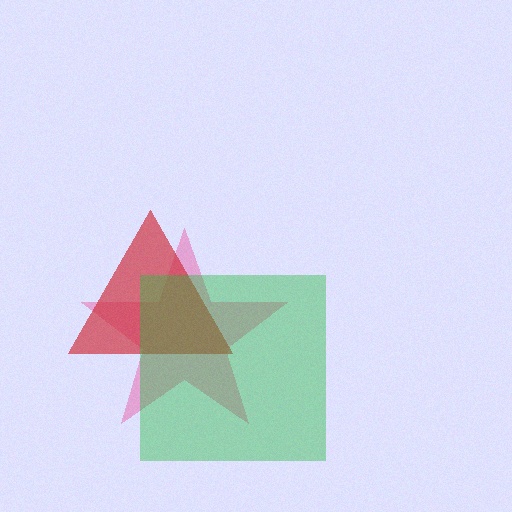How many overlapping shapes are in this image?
There are 3 overlapping shapes in the image.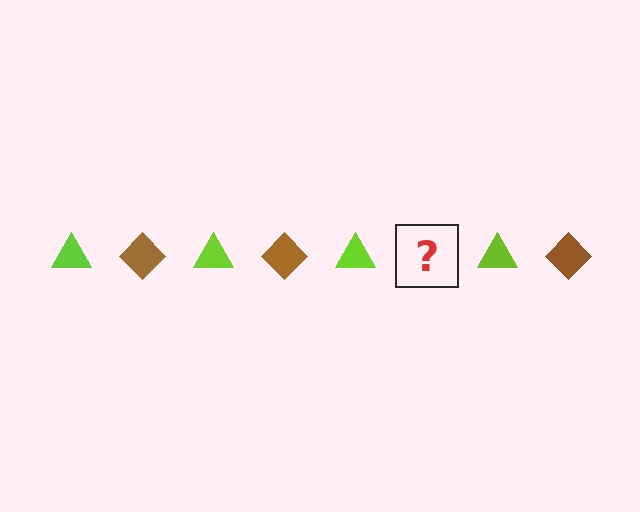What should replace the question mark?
The question mark should be replaced with a brown diamond.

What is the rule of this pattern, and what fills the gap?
The rule is that the pattern alternates between lime triangle and brown diamond. The gap should be filled with a brown diamond.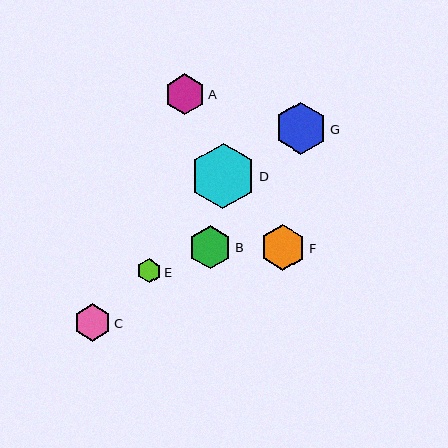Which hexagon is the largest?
Hexagon D is the largest with a size of approximately 66 pixels.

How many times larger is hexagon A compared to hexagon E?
Hexagon A is approximately 1.7 times the size of hexagon E.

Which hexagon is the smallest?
Hexagon E is the smallest with a size of approximately 24 pixels.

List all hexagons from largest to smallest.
From largest to smallest: D, G, F, B, A, C, E.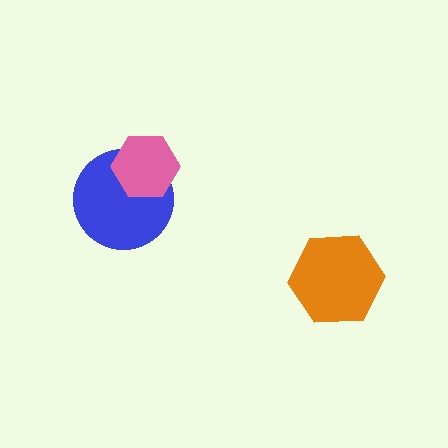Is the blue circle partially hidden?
Yes, it is partially covered by another shape.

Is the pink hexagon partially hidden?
No, no other shape covers it.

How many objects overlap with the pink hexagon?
1 object overlaps with the pink hexagon.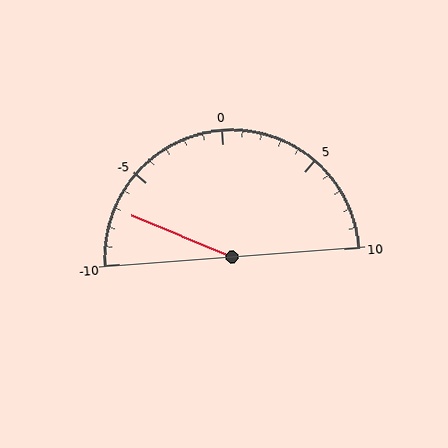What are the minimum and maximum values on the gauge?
The gauge ranges from -10 to 10.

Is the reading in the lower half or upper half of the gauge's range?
The reading is in the lower half of the range (-10 to 10).